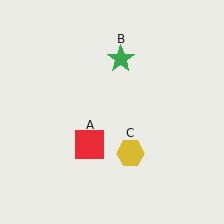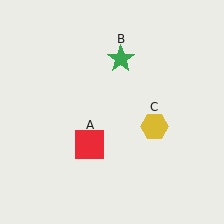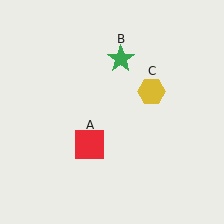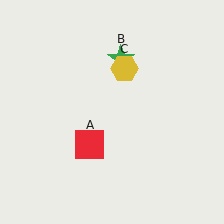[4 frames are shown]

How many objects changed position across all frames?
1 object changed position: yellow hexagon (object C).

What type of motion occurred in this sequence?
The yellow hexagon (object C) rotated counterclockwise around the center of the scene.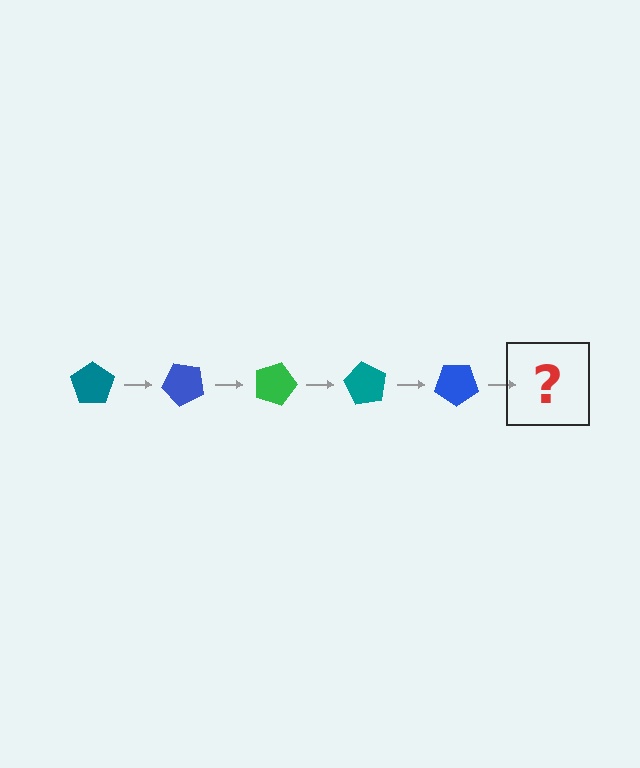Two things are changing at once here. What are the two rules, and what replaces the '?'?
The two rules are that it rotates 45 degrees each step and the color cycles through teal, blue, and green. The '?' should be a green pentagon, rotated 225 degrees from the start.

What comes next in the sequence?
The next element should be a green pentagon, rotated 225 degrees from the start.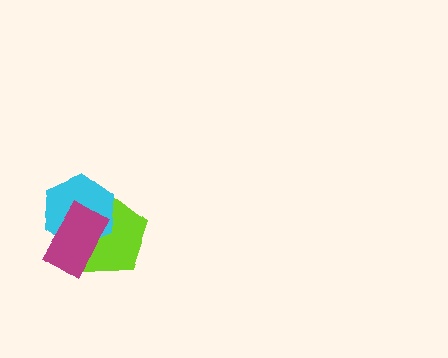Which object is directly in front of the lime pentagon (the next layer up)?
The cyan hexagon is directly in front of the lime pentagon.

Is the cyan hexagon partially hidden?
Yes, it is partially covered by another shape.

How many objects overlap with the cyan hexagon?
2 objects overlap with the cyan hexagon.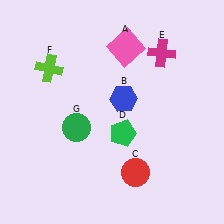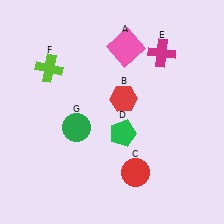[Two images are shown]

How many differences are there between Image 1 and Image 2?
There is 1 difference between the two images.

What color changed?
The hexagon (B) changed from blue in Image 1 to red in Image 2.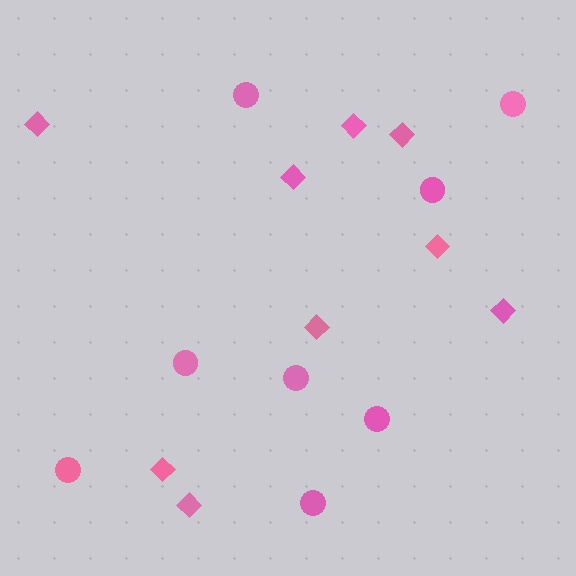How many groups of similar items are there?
There are 2 groups: one group of circles (8) and one group of diamonds (9).